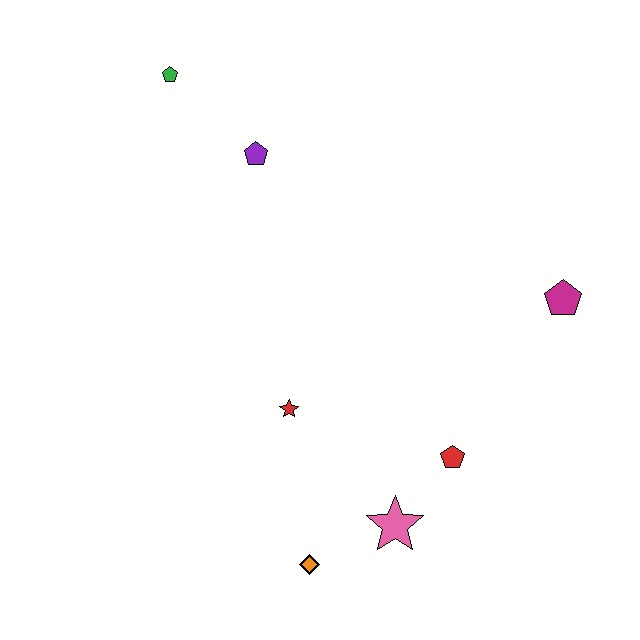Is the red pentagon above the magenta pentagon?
No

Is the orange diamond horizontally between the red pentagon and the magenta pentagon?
No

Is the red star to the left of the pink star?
Yes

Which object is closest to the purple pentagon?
The green pentagon is closest to the purple pentagon.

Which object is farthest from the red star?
The green pentagon is farthest from the red star.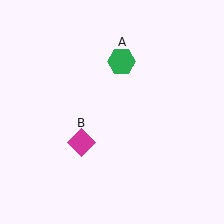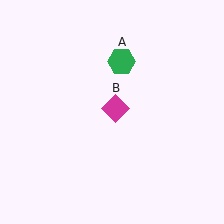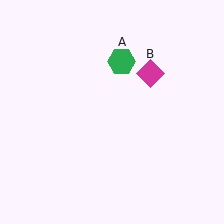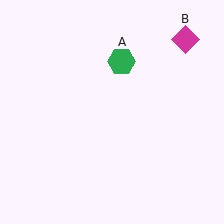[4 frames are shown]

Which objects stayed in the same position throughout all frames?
Green hexagon (object A) remained stationary.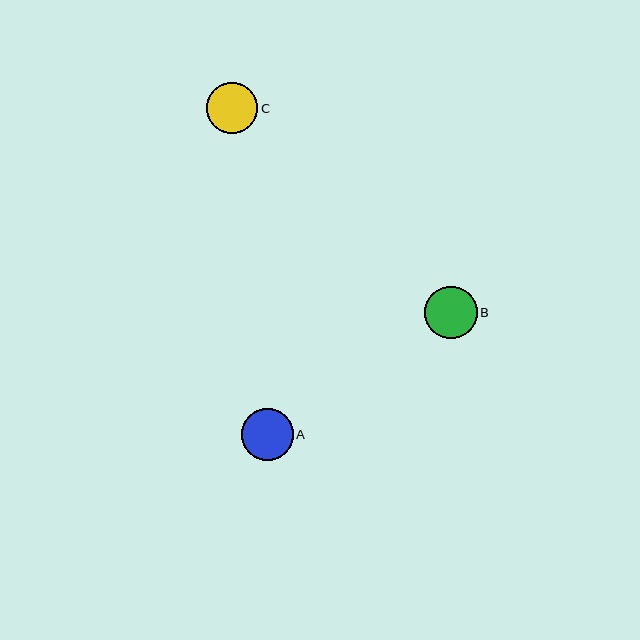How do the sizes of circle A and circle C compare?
Circle A and circle C are approximately the same size.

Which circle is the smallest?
Circle C is the smallest with a size of approximately 52 pixels.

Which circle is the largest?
Circle B is the largest with a size of approximately 53 pixels.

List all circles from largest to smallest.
From largest to smallest: B, A, C.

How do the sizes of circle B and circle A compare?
Circle B and circle A are approximately the same size.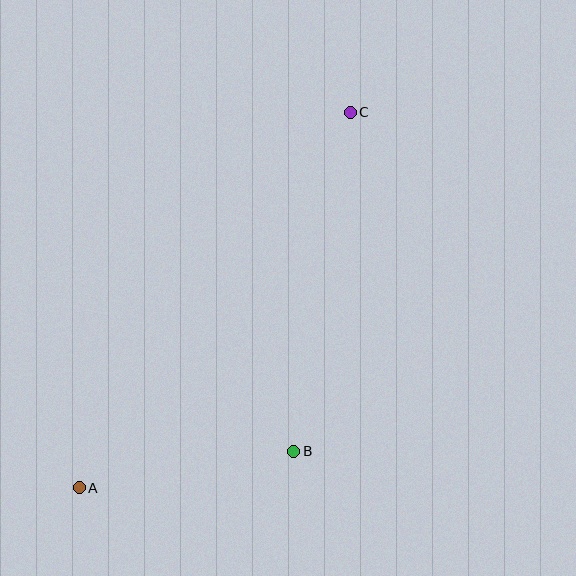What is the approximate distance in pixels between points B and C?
The distance between B and C is approximately 344 pixels.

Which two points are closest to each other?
Points A and B are closest to each other.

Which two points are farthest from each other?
Points A and C are farthest from each other.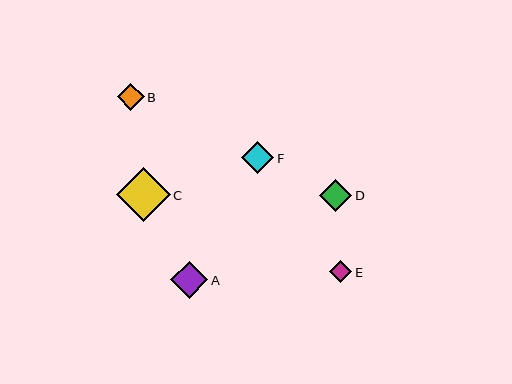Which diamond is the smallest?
Diamond E is the smallest with a size of approximately 22 pixels.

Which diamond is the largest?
Diamond C is the largest with a size of approximately 54 pixels.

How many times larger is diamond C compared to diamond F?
Diamond C is approximately 1.7 times the size of diamond F.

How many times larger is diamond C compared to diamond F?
Diamond C is approximately 1.7 times the size of diamond F.